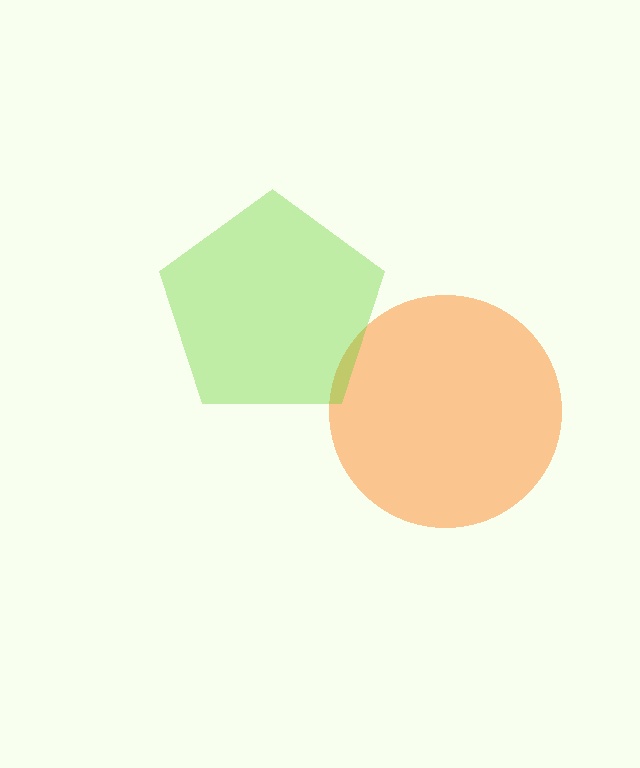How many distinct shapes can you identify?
There are 2 distinct shapes: an orange circle, a lime pentagon.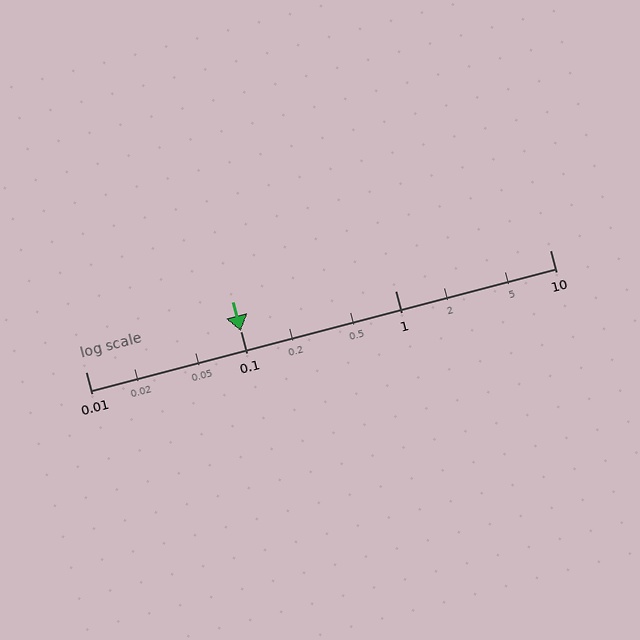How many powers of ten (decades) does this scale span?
The scale spans 3 decades, from 0.01 to 10.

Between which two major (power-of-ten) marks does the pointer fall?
The pointer is between 0.1 and 1.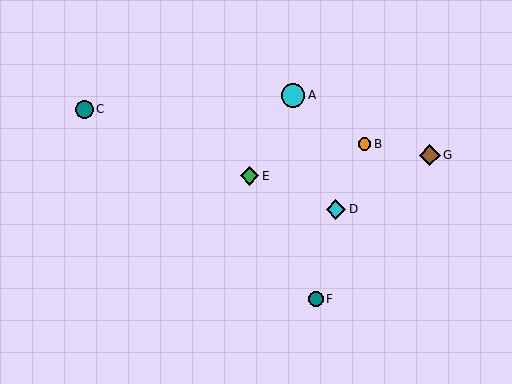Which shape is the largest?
The cyan circle (labeled A) is the largest.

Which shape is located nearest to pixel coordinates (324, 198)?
The cyan diamond (labeled D) at (336, 209) is nearest to that location.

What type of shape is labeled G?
Shape G is a brown diamond.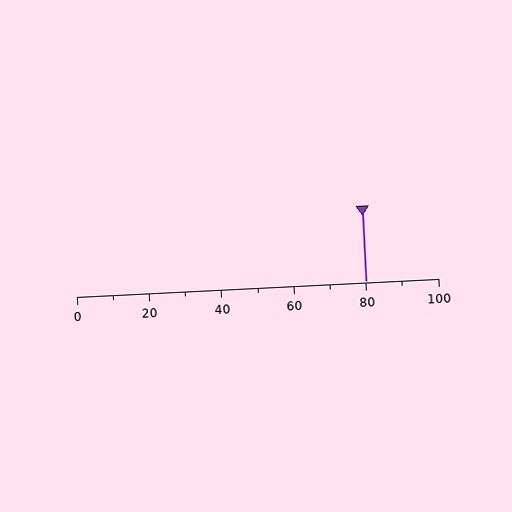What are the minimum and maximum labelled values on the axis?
The axis runs from 0 to 100.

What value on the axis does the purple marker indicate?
The marker indicates approximately 80.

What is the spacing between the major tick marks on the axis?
The major ticks are spaced 20 apart.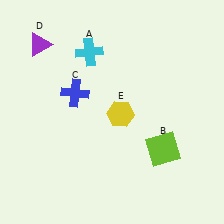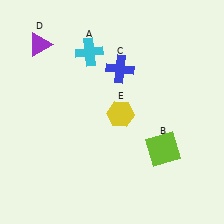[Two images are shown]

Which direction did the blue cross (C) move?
The blue cross (C) moved right.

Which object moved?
The blue cross (C) moved right.